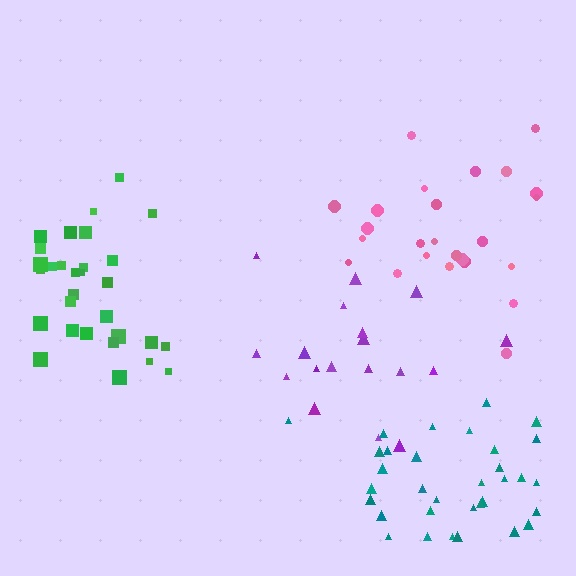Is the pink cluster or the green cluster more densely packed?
Green.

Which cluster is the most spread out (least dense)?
Purple.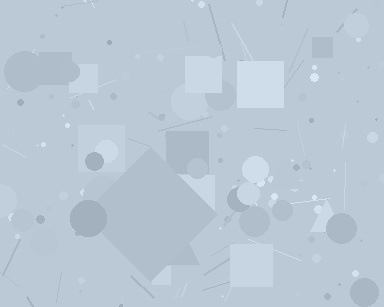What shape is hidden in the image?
A diamond is hidden in the image.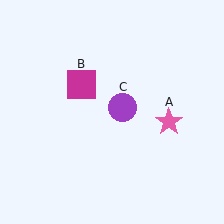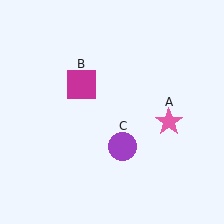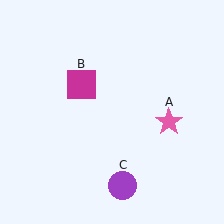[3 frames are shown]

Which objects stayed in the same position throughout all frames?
Pink star (object A) and magenta square (object B) remained stationary.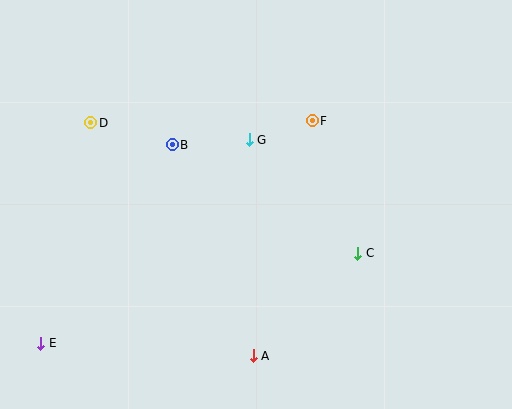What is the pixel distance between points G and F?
The distance between G and F is 66 pixels.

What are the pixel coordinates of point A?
Point A is at (253, 356).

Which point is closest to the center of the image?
Point G at (249, 140) is closest to the center.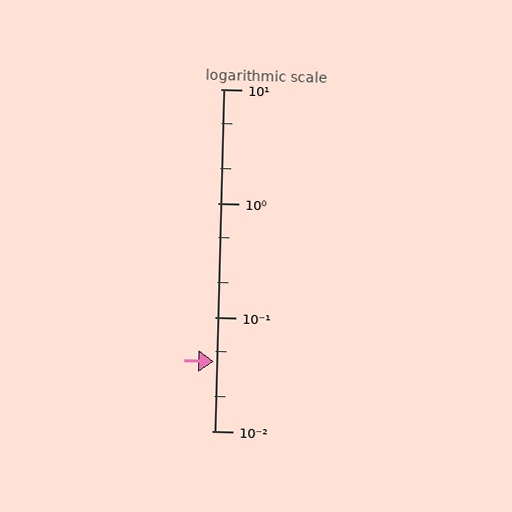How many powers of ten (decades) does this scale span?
The scale spans 3 decades, from 0.01 to 10.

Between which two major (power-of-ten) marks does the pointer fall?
The pointer is between 0.01 and 0.1.